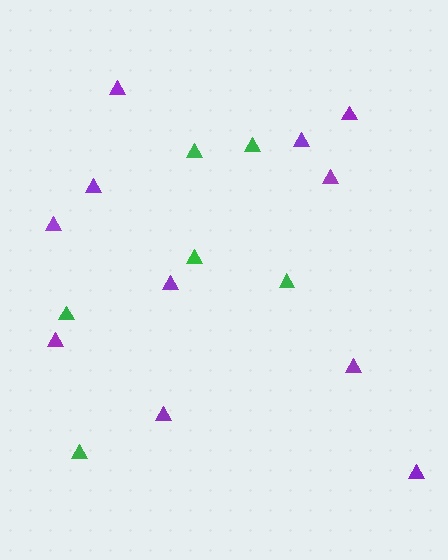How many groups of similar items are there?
There are 2 groups: one group of purple triangles (11) and one group of green triangles (6).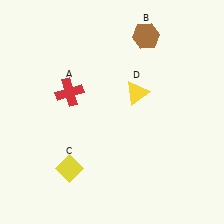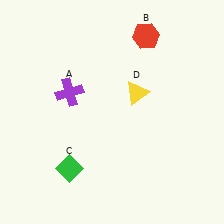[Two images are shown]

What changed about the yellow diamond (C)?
In Image 1, C is yellow. In Image 2, it changed to green.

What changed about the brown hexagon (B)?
In Image 1, B is brown. In Image 2, it changed to red.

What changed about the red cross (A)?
In Image 1, A is red. In Image 2, it changed to purple.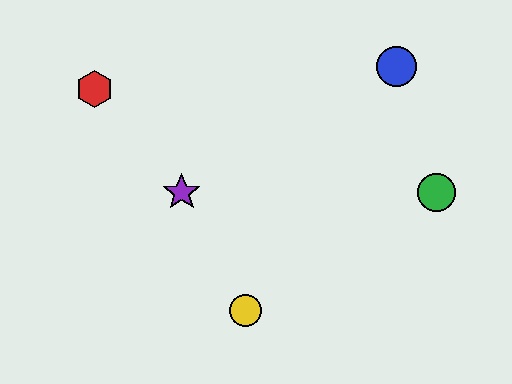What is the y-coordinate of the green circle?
The green circle is at y≈192.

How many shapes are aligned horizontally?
2 shapes (the green circle, the purple star) are aligned horizontally.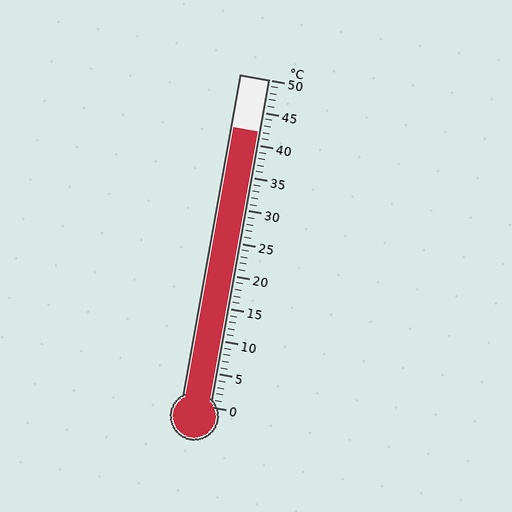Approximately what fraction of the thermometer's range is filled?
The thermometer is filled to approximately 85% of its range.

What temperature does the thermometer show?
The thermometer shows approximately 42°C.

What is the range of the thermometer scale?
The thermometer scale ranges from 0°C to 50°C.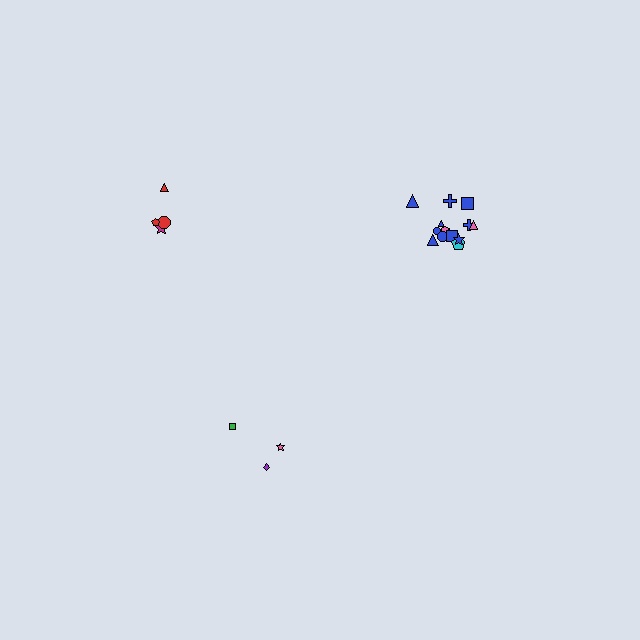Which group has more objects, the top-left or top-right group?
The top-right group.